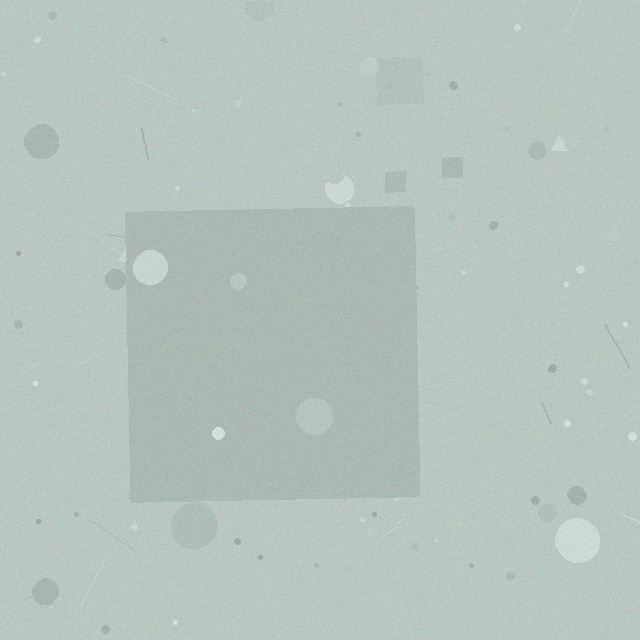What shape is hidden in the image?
A square is hidden in the image.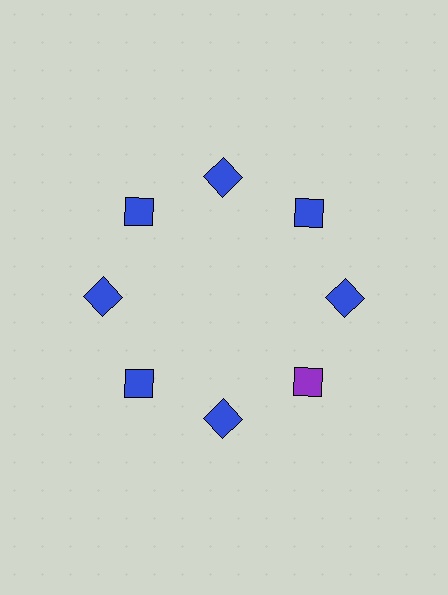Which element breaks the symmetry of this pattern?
The purple square at roughly the 4 o'clock position breaks the symmetry. All other shapes are blue squares.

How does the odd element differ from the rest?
It has a different color: purple instead of blue.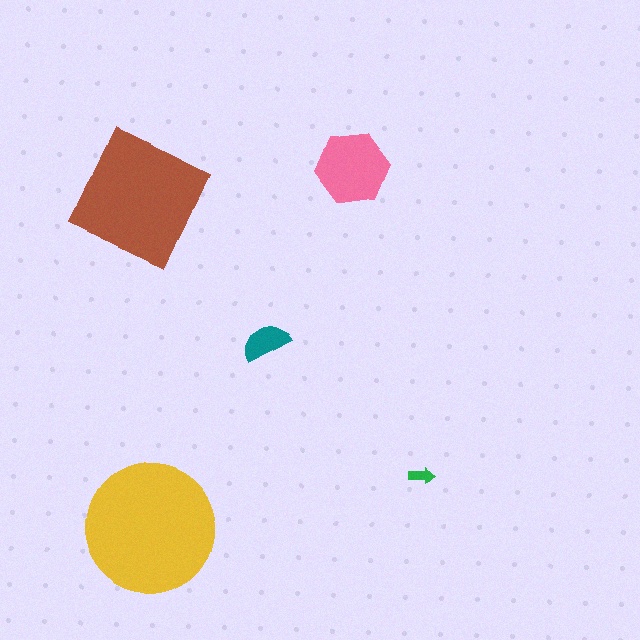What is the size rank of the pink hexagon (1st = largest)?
3rd.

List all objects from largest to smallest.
The yellow circle, the brown square, the pink hexagon, the teal semicircle, the green arrow.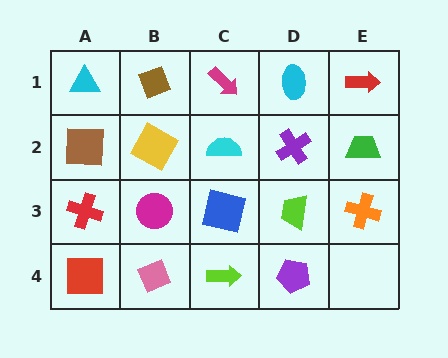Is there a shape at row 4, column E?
No, that cell is empty.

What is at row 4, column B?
A pink diamond.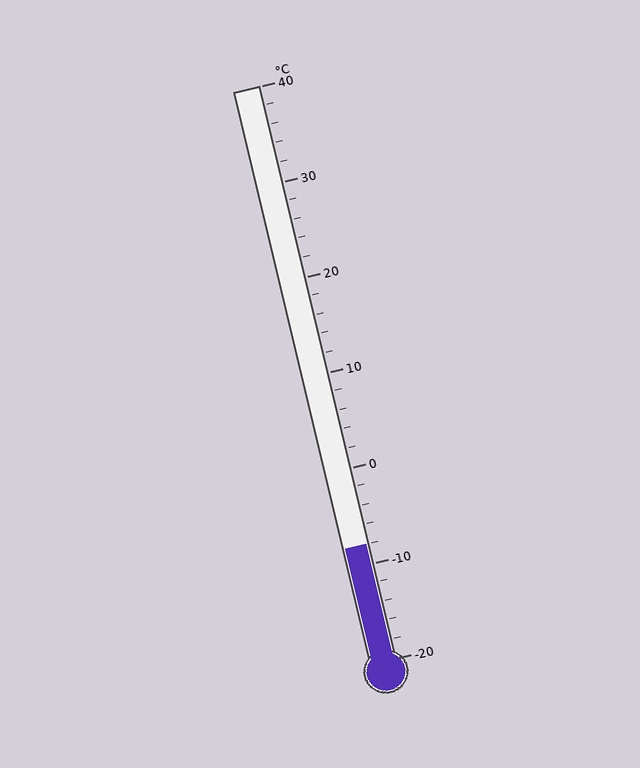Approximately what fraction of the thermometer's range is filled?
The thermometer is filled to approximately 20% of its range.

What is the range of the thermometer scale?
The thermometer scale ranges from -20°C to 40°C.